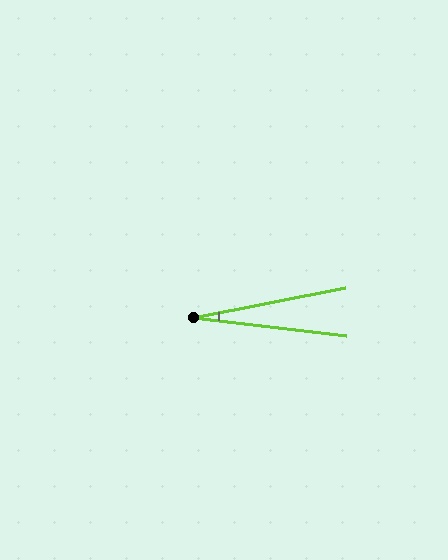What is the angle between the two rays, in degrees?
Approximately 18 degrees.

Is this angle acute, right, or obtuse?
It is acute.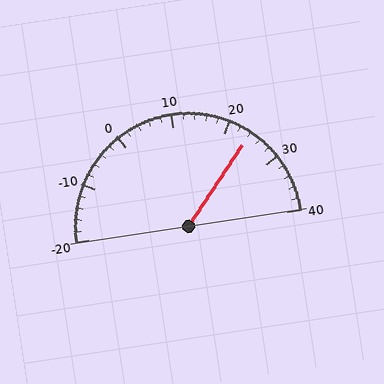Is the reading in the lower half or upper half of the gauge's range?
The reading is in the upper half of the range (-20 to 40).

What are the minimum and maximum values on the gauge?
The gauge ranges from -20 to 40.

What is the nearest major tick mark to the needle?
The nearest major tick mark is 20.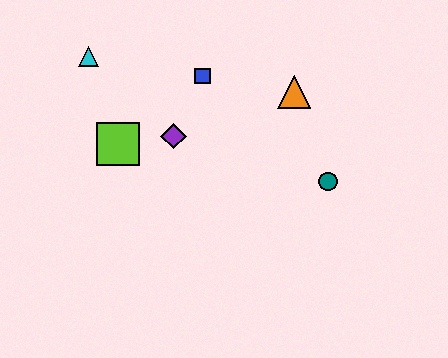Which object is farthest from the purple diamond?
The teal circle is farthest from the purple diamond.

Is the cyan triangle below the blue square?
No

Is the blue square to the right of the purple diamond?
Yes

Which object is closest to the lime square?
The purple diamond is closest to the lime square.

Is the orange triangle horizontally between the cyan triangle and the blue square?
No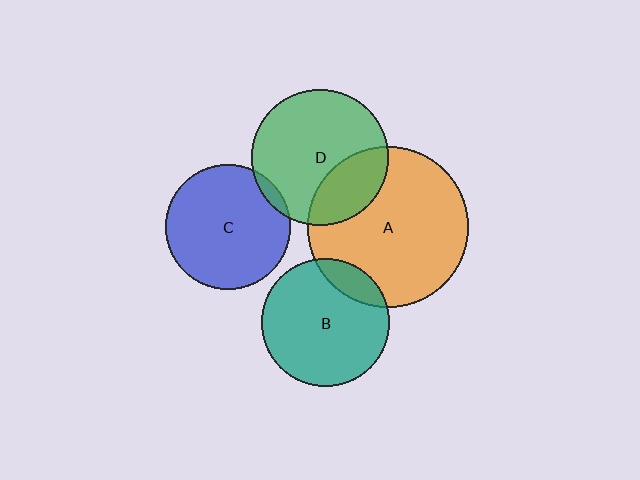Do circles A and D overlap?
Yes.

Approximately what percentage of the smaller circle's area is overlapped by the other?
Approximately 25%.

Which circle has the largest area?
Circle A (orange).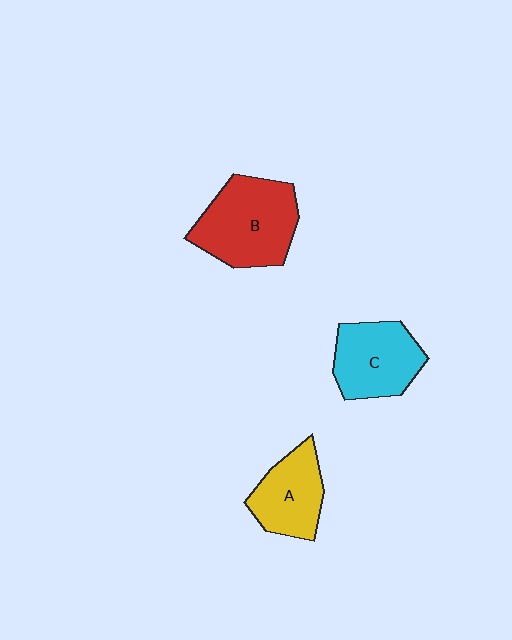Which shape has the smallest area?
Shape A (yellow).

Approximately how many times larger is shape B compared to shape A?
Approximately 1.5 times.